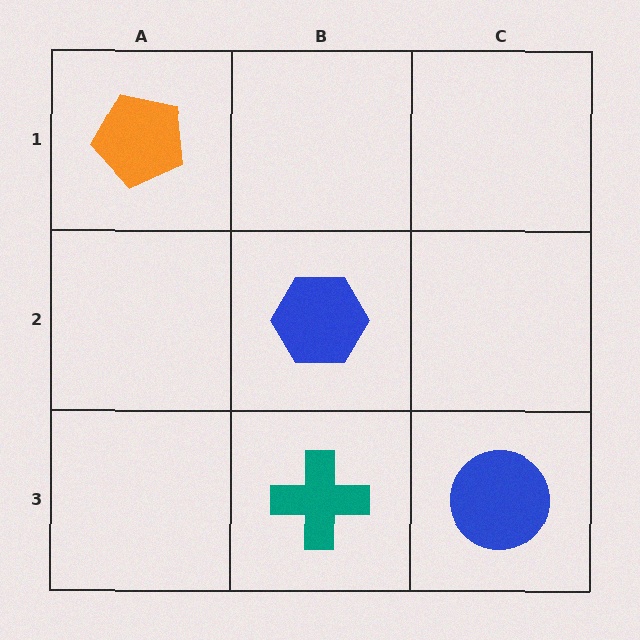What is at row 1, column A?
An orange pentagon.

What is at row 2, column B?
A blue hexagon.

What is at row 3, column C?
A blue circle.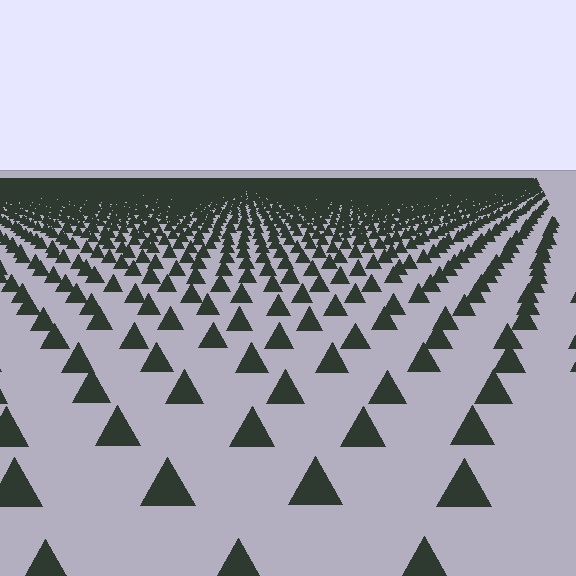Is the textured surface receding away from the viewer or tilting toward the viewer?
The surface is receding away from the viewer. Texture elements get smaller and denser toward the top.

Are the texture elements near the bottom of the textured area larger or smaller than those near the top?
Larger. Near the bottom, elements are closer to the viewer and appear at a bigger on-screen size.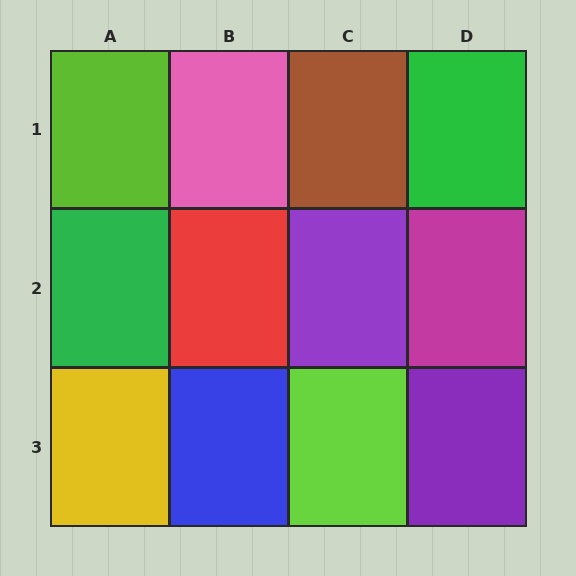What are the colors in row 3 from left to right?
Yellow, blue, lime, purple.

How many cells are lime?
2 cells are lime.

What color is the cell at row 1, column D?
Green.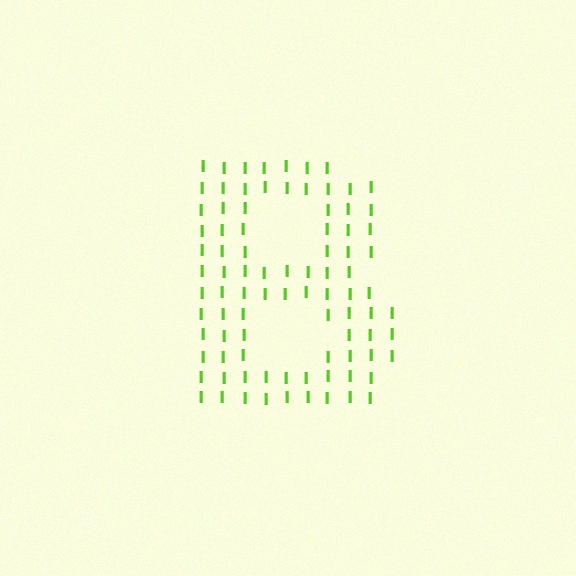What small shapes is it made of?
It is made of small letter I's.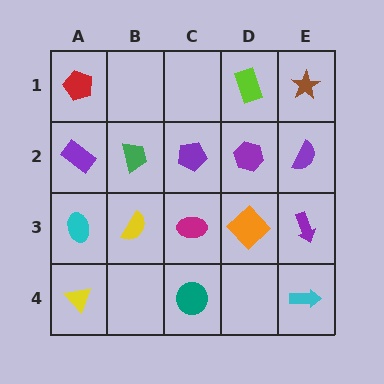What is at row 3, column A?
A cyan ellipse.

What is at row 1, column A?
A red pentagon.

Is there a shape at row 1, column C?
No, that cell is empty.